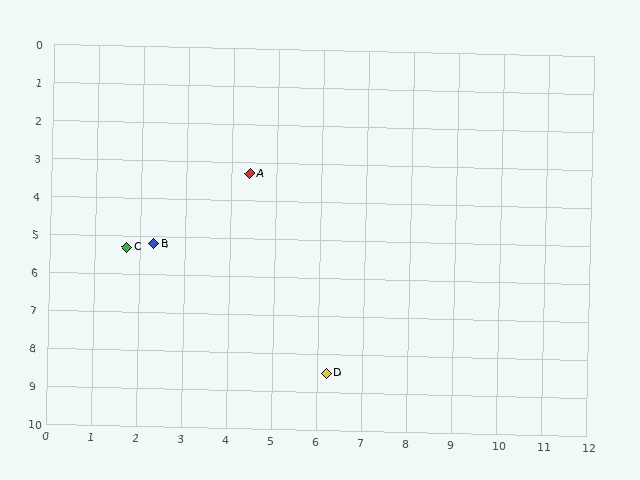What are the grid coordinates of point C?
Point C is at approximately (1.7, 5.3).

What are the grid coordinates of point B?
Point B is at approximately (2.3, 5.2).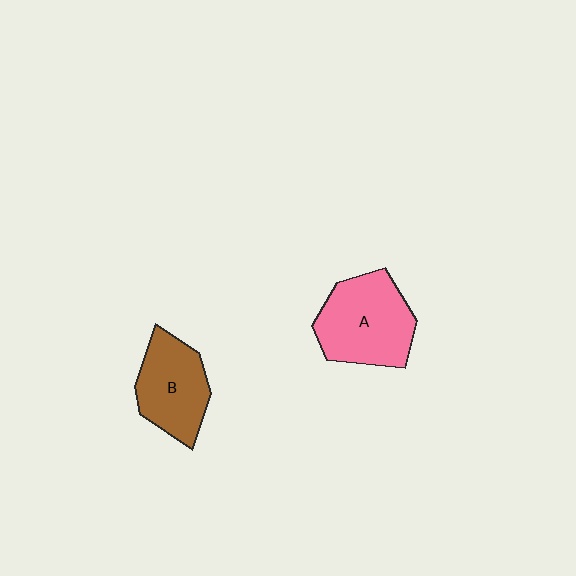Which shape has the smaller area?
Shape B (brown).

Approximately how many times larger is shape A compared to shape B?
Approximately 1.2 times.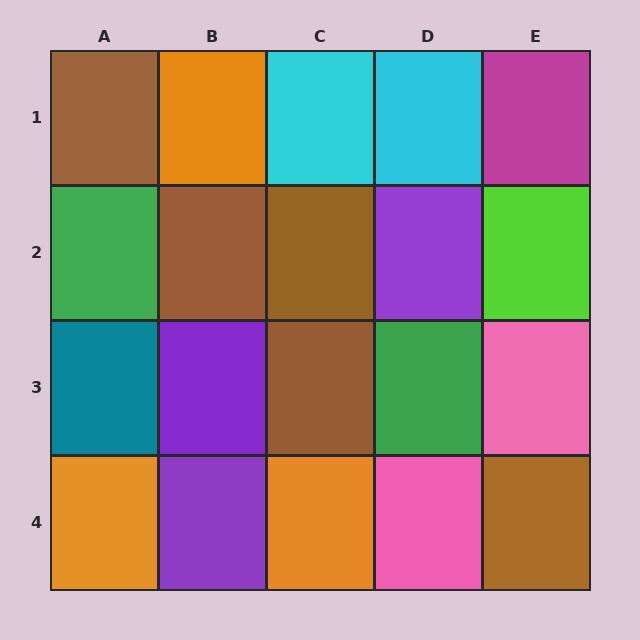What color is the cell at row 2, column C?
Brown.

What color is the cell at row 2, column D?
Purple.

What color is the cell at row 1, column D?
Cyan.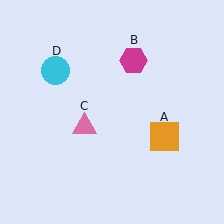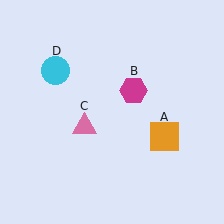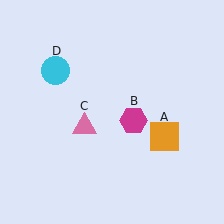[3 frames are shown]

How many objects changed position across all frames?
1 object changed position: magenta hexagon (object B).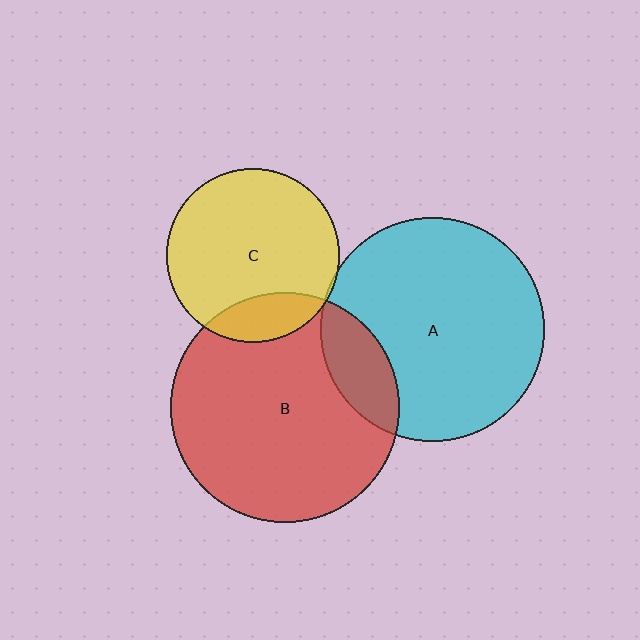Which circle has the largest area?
Circle B (red).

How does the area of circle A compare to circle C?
Approximately 1.7 times.